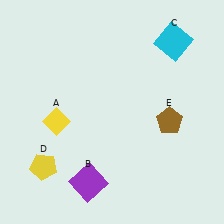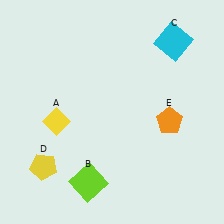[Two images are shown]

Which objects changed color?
B changed from purple to lime. E changed from brown to orange.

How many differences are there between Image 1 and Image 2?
There are 2 differences between the two images.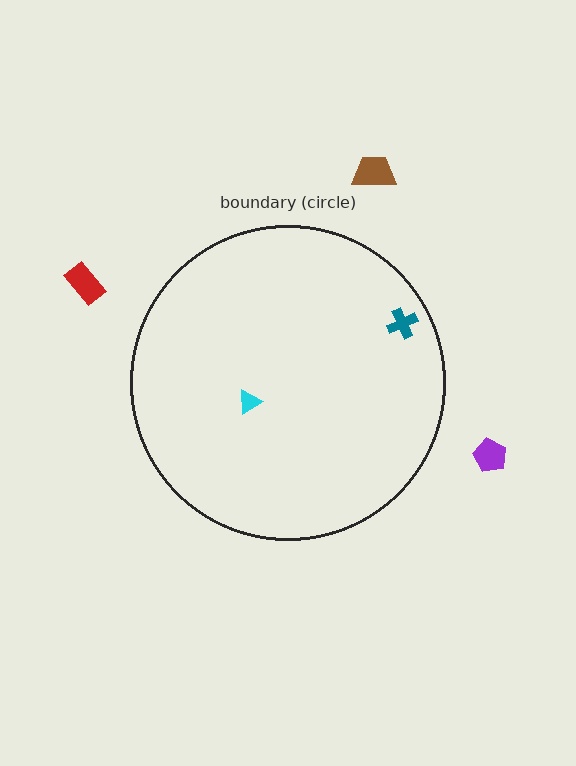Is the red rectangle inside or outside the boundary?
Outside.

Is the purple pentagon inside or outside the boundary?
Outside.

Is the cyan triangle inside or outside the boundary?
Inside.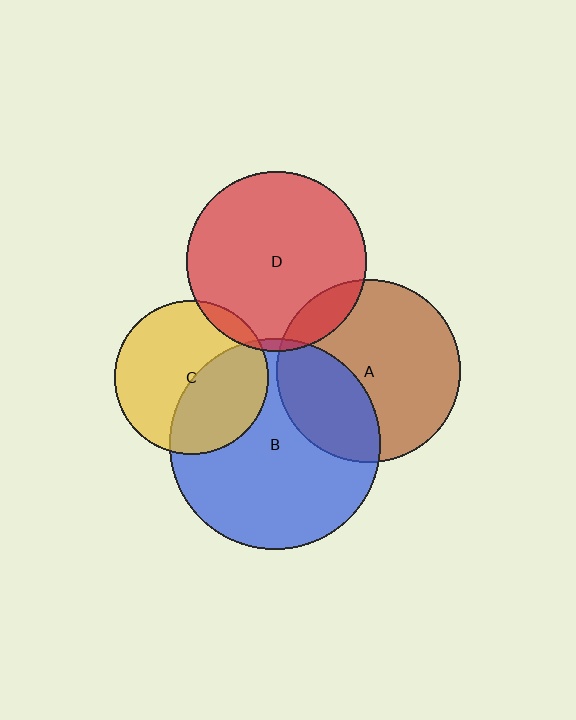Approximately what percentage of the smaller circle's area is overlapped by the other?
Approximately 5%.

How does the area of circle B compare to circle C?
Approximately 1.9 times.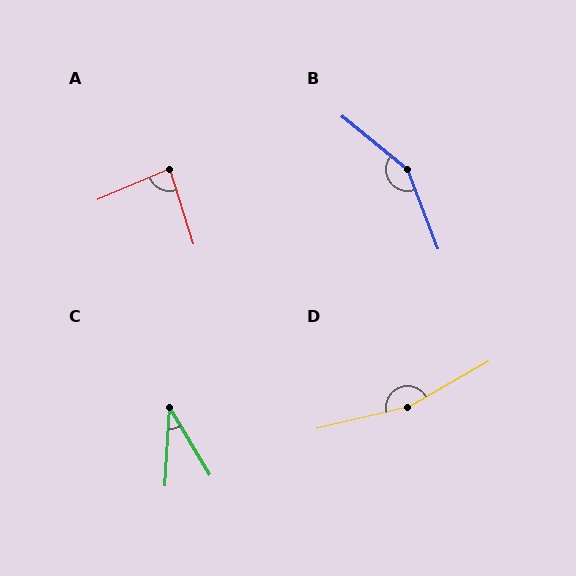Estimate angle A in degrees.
Approximately 84 degrees.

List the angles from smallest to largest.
C (34°), A (84°), B (150°), D (164°).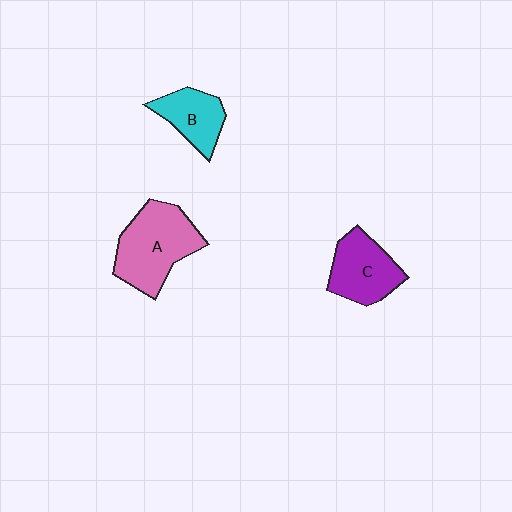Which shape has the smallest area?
Shape B (cyan).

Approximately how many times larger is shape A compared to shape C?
Approximately 1.4 times.